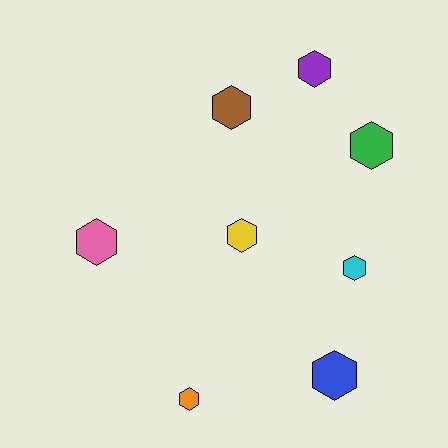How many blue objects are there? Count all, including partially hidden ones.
There is 1 blue object.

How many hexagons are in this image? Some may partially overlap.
There are 8 hexagons.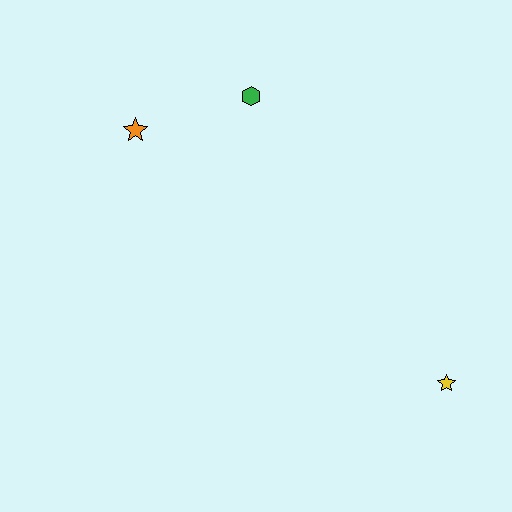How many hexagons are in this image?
There is 1 hexagon.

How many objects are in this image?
There are 3 objects.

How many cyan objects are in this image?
There are no cyan objects.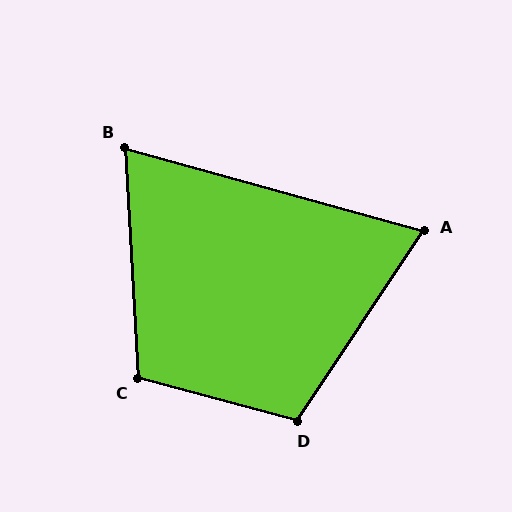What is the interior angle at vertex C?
Approximately 108 degrees (obtuse).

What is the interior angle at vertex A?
Approximately 72 degrees (acute).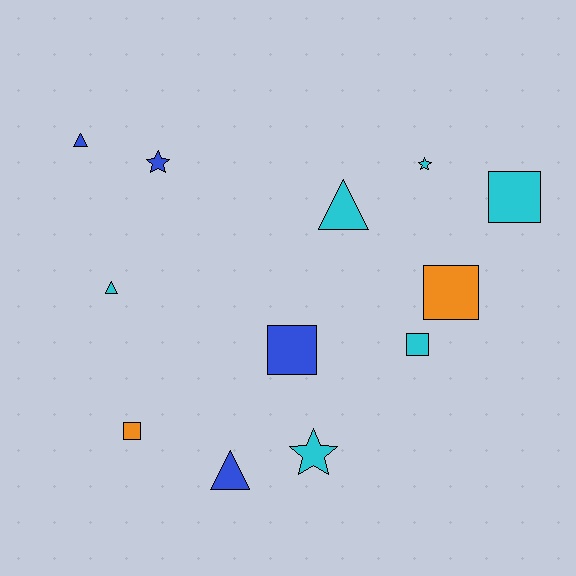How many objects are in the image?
There are 12 objects.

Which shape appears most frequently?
Square, with 5 objects.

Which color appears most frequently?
Cyan, with 6 objects.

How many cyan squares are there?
There are 2 cyan squares.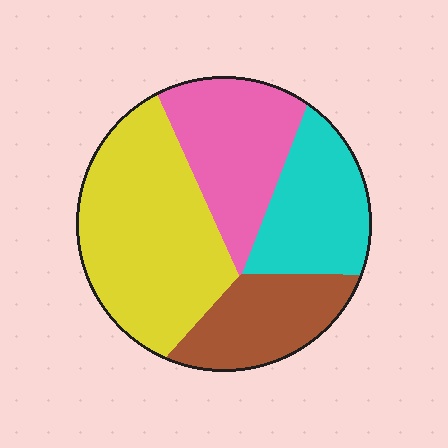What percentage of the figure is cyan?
Cyan covers around 20% of the figure.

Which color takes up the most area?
Yellow, at roughly 40%.